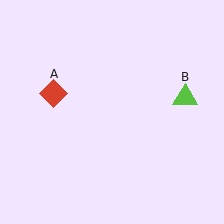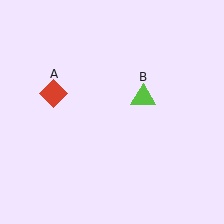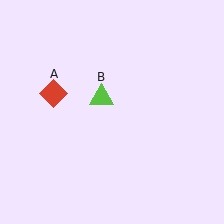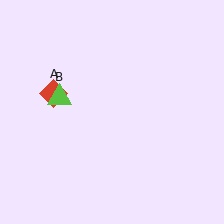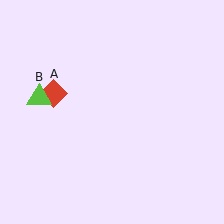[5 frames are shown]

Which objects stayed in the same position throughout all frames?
Red diamond (object A) remained stationary.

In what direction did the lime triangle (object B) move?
The lime triangle (object B) moved left.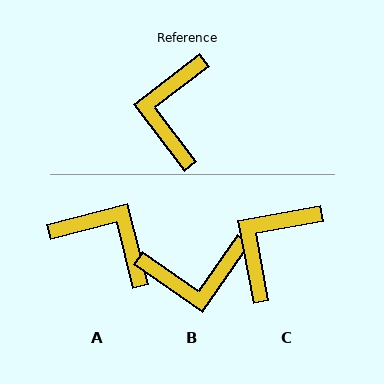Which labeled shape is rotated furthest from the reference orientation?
A, about 113 degrees away.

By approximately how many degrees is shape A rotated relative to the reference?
Approximately 113 degrees clockwise.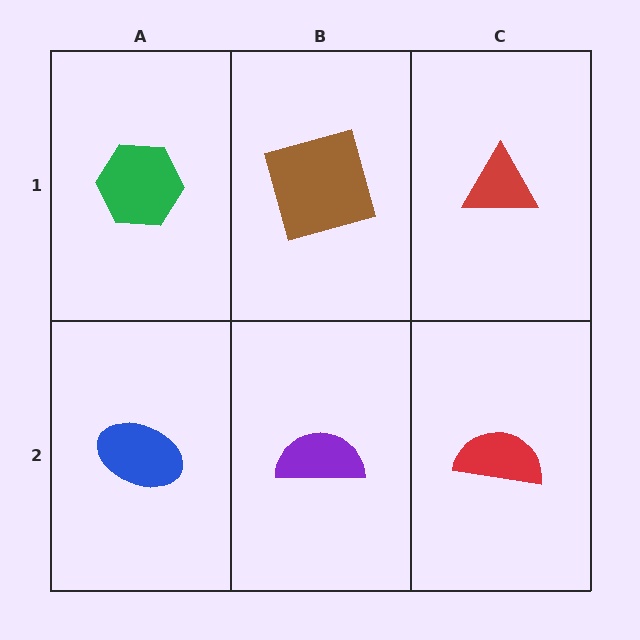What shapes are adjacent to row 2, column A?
A green hexagon (row 1, column A), a purple semicircle (row 2, column B).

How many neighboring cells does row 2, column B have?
3.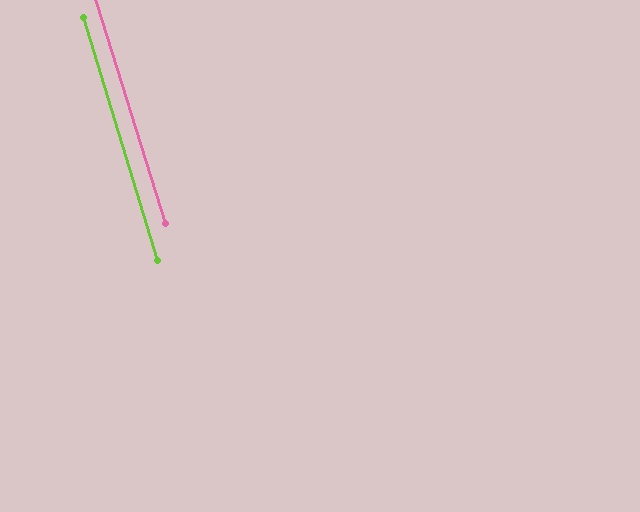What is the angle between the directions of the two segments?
Approximately 0 degrees.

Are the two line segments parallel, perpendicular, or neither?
Parallel — their directions differ by only 0.2°.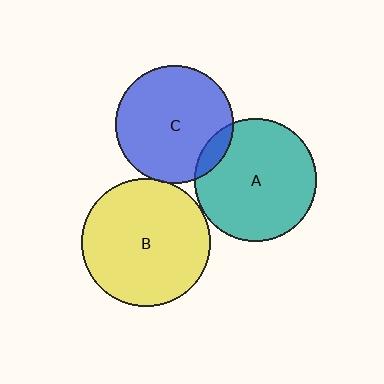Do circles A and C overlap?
Yes.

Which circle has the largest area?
Circle B (yellow).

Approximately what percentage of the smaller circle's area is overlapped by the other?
Approximately 10%.